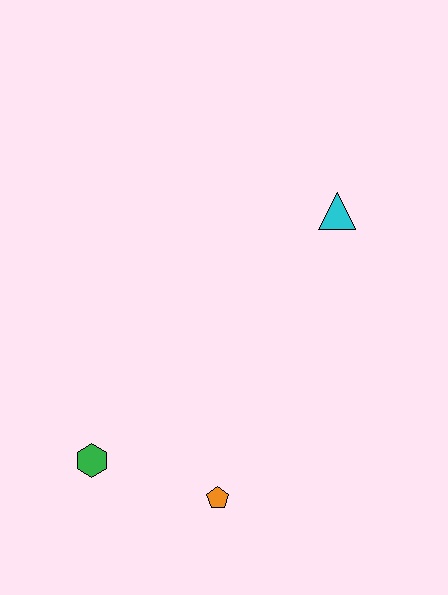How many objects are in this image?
There are 3 objects.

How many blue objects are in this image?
There are no blue objects.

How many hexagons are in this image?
There is 1 hexagon.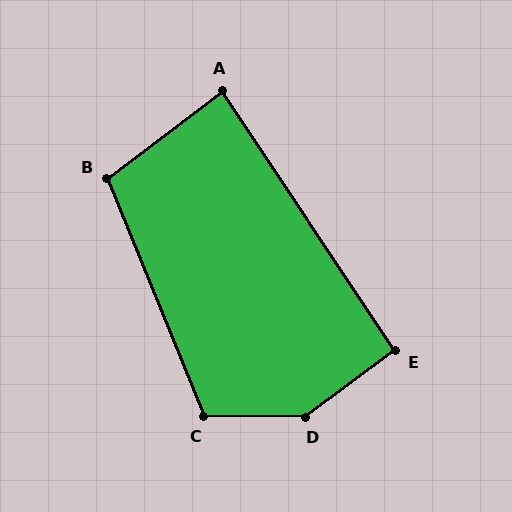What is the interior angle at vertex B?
Approximately 105 degrees (obtuse).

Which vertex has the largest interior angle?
D, at approximately 143 degrees.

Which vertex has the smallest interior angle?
A, at approximately 87 degrees.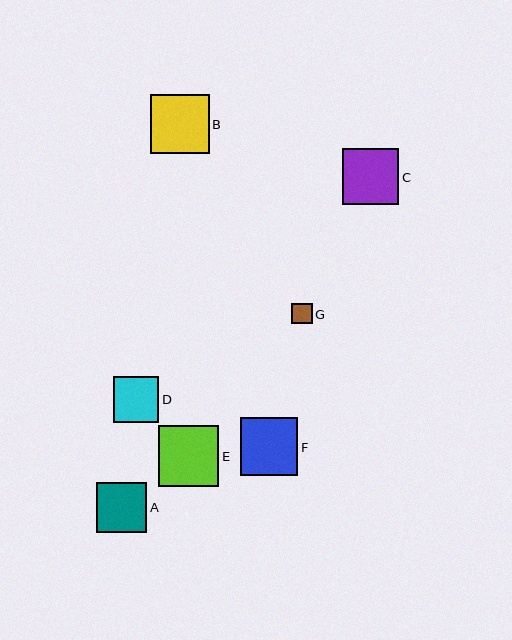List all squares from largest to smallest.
From largest to smallest: E, B, F, C, A, D, G.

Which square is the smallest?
Square G is the smallest with a size of approximately 20 pixels.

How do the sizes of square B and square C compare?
Square B and square C are approximately the same size.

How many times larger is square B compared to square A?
Square B is approximately 1.2 times the size of square A.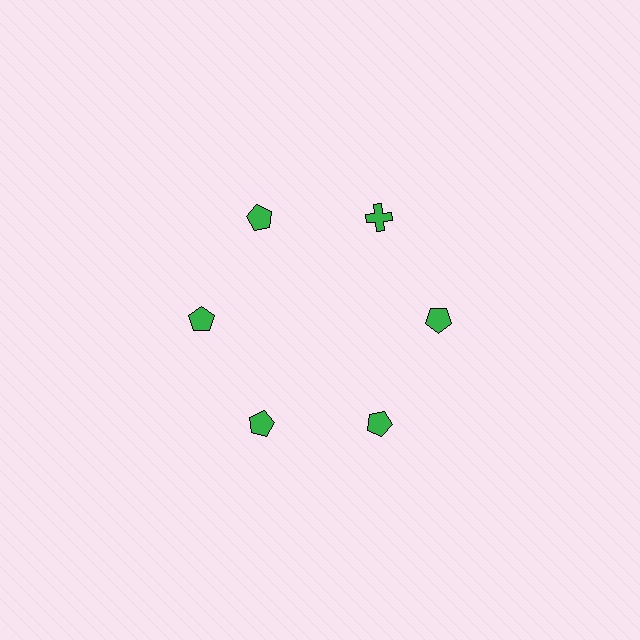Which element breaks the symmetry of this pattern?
The green cross at roughly the 1 o'clock position breaks the symmetry. All other shapes are green pentagons.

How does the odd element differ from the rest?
It has a different shape: cross instead of pentagon.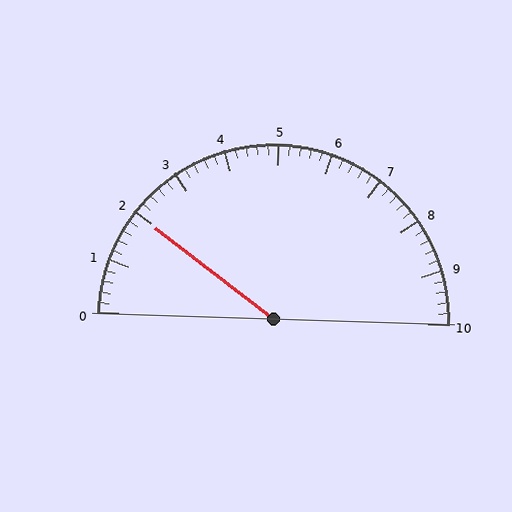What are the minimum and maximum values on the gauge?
The gauge ranges from 0 to 10.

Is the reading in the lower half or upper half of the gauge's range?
The reading is in the lower half of the range (0 to 10).